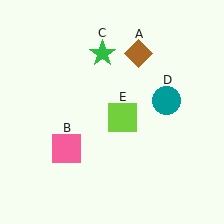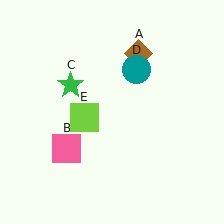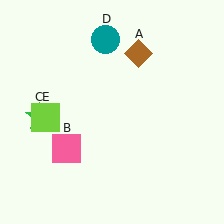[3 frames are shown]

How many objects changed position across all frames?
3 objects changed position: green star (object C), teal circle (object D), lime square (object E).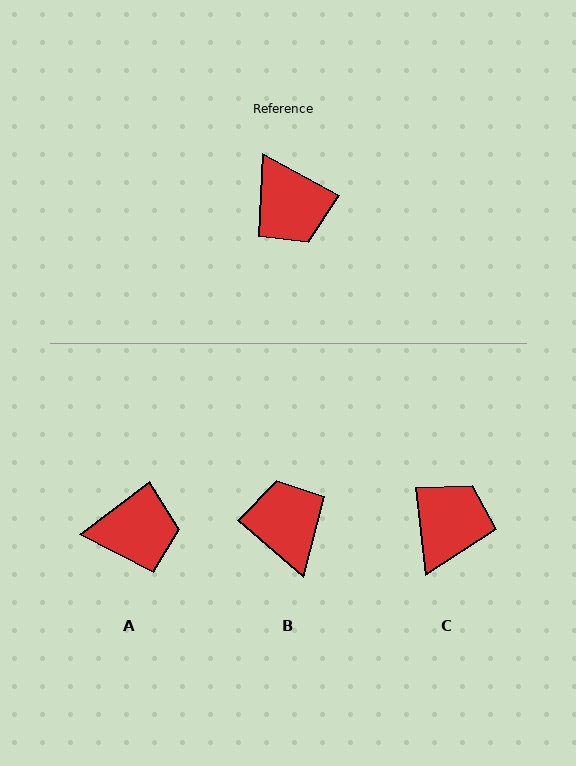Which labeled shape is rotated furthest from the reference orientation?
B, about 168 degrees away.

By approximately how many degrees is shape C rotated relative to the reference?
Approximately 125 degrees counter-clockwise.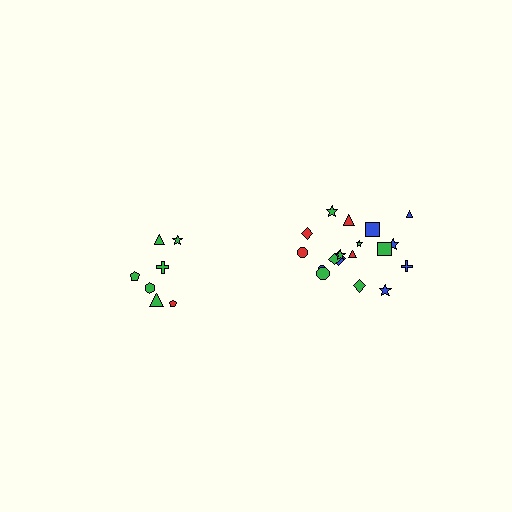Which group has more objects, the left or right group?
The right group.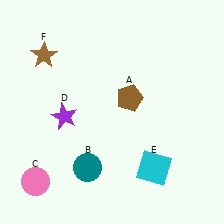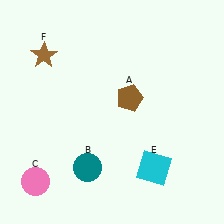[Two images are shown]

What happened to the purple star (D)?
The purple star (D) was removed in Image 2. It was in the bottom-left area of Image 1.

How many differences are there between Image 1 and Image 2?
There is 1 difference between the two images.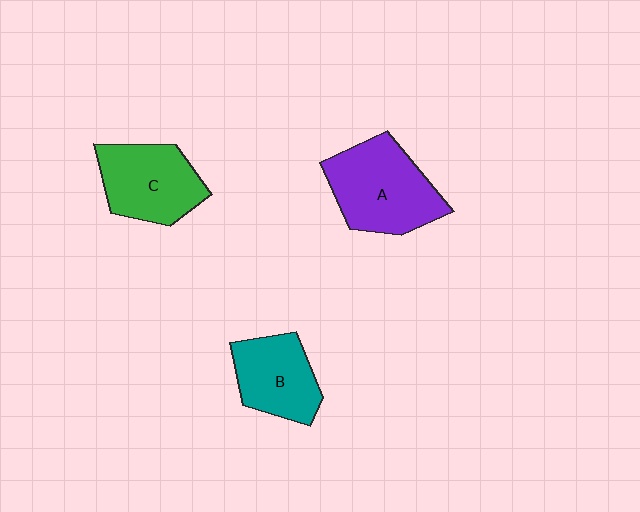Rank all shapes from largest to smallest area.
From largest to smallest: A (purple), C (green), B (teal).